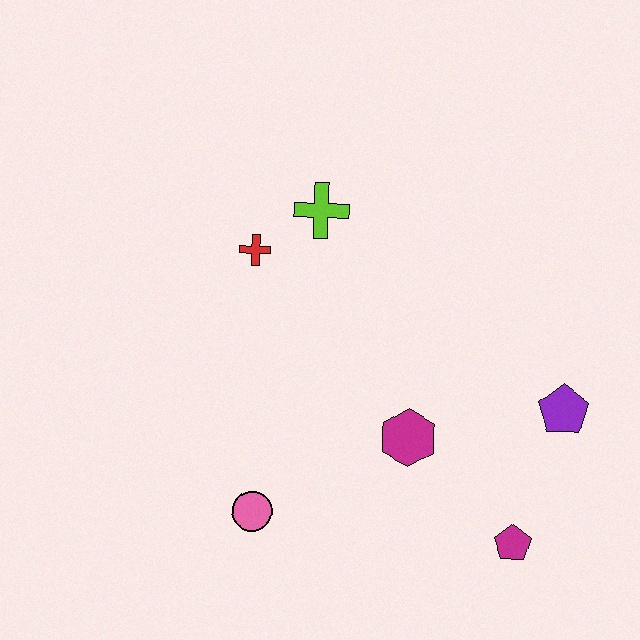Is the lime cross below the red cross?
No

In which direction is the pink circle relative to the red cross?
The pink circle is below the red cross.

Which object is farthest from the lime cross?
The magenta pentagon is farthest from the lime cross.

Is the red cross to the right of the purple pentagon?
No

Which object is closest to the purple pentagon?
The magenta pentagon is closest to the purple pentagon.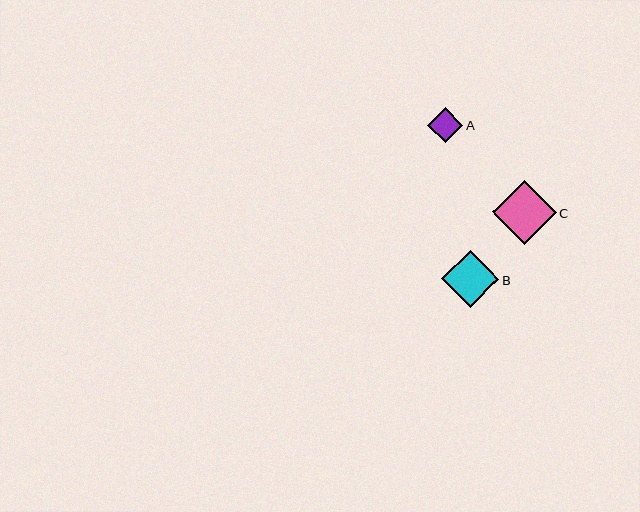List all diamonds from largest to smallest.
From largest to smallest: C, B, A.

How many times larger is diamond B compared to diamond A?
Diamond B is approximately 1.6 times the size of diamond A.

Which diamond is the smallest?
Diamond A is the smallest with a size of approximately 35 pixels.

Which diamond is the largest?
Diamond C is the largest with a size of approximately 64 pixels.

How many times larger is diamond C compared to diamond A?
Diamond C is approximately 1.8 times the size of diamond A.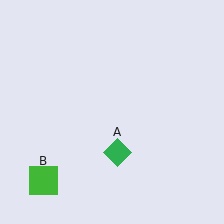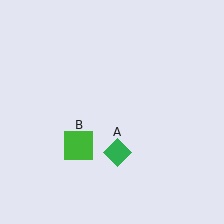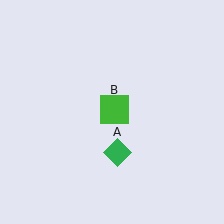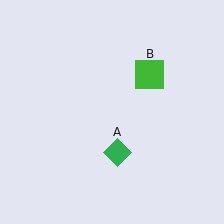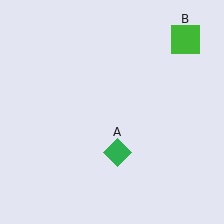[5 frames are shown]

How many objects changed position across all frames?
1 object changed position: green square (object B).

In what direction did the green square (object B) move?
The green square (object B) moved up and to the right.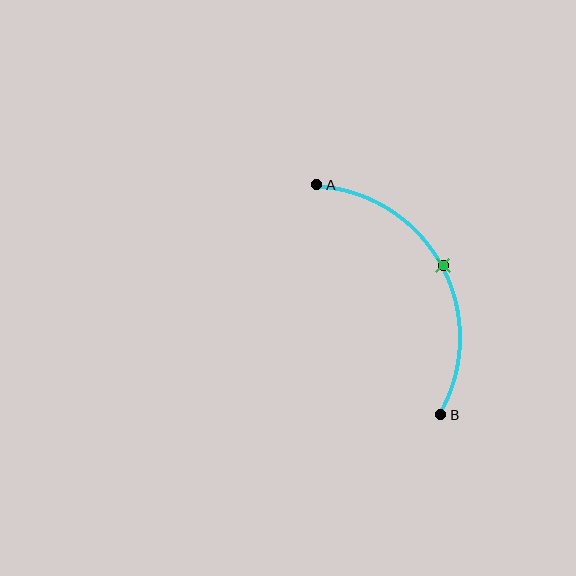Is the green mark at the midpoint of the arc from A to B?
Yes. The green mark lies on the arc at equal arc-length from both A and B — it is the arc midpoint.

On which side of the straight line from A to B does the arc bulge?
The arc bulges to the right of the straight line connecting A and B.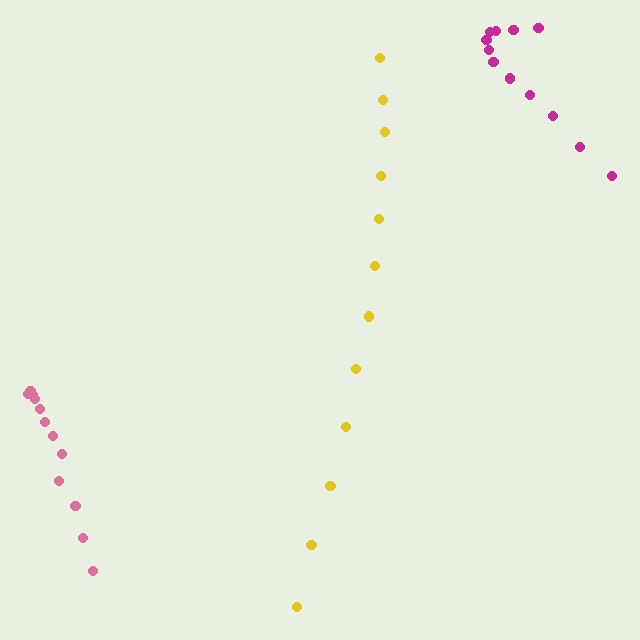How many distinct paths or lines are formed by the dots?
There are 3 distinct paths.